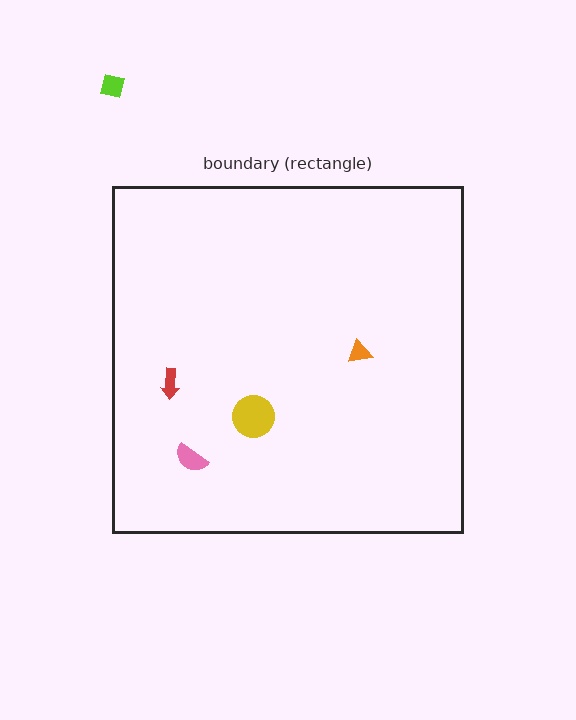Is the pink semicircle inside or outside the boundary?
Inside.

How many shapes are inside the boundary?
4 inside, 1 outside.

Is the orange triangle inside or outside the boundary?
Inside.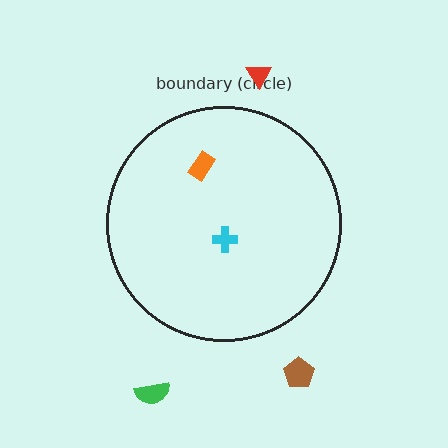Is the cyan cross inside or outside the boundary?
Inside.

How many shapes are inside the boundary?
2 inside, 3 outside.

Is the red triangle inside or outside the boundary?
Outside.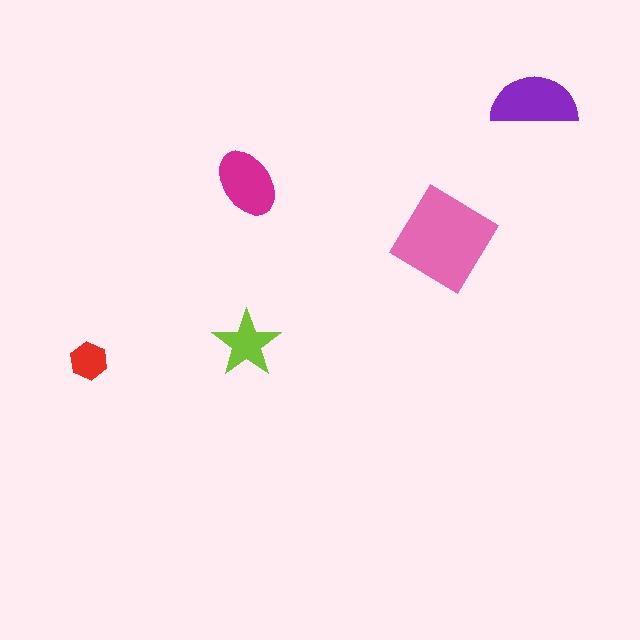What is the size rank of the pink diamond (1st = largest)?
1st.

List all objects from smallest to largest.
The red hexagon, the lime star, the magenta ellipse, the purple semicircle, the pink diamond.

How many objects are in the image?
There are 5 objects in the image.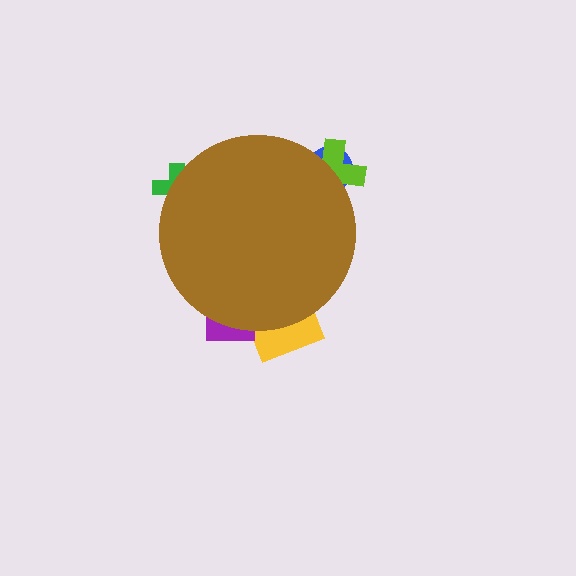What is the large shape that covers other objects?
A brown circle.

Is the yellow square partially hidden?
Yes, the yellow square is partially hidden behind the brown circle.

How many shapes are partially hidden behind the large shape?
5 shapes are partially hidden.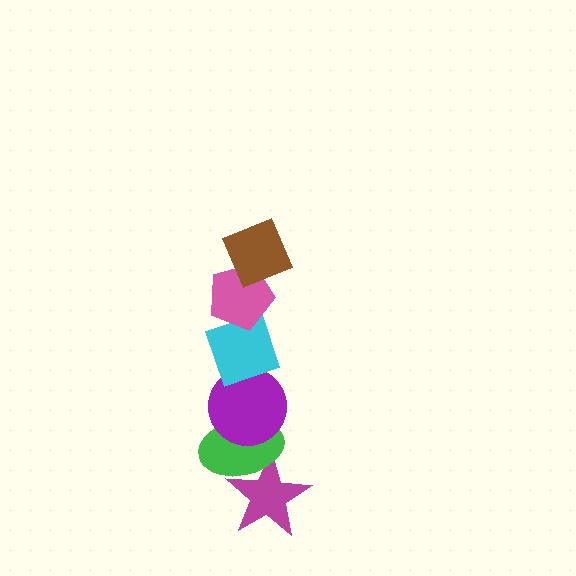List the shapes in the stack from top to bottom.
From top to bottom: the brown diamond, the pink pentagon, the cyan diamond, the purple circle, the green ellipse, the magenta star.